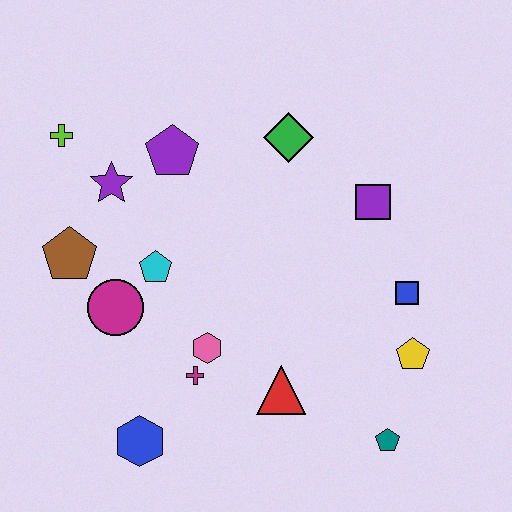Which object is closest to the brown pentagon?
The magenta circle is closest to the brown pentagon.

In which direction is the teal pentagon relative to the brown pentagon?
The teal pentagon is to the right of the brown pentagon.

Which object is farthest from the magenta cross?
The lime cross is farthest from the magenta cross.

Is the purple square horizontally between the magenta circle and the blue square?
Yes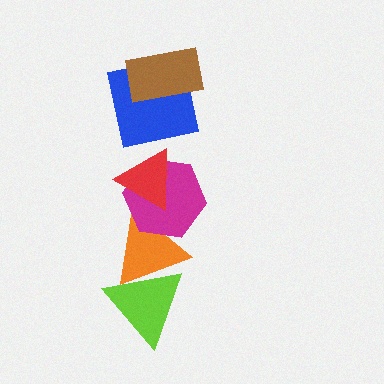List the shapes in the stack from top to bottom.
From top to bottom: the brown rectangle, the blue square, the red triangle, the magenta hexagon, the orange triangle, the lime triangle.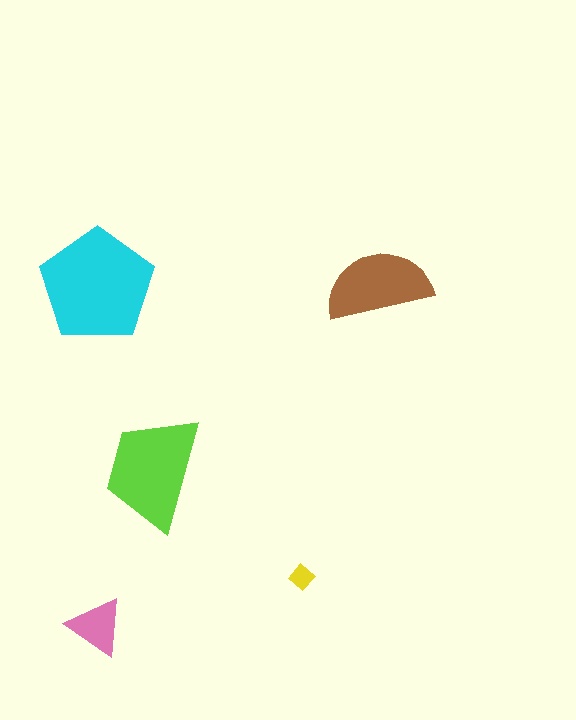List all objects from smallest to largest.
The yellow diamond, the pink triangle, the brown semicircle, the lime trapezoid, the cyan pentagon.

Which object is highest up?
The brown semicircle is topmost.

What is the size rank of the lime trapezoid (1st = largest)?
2nd.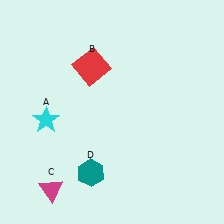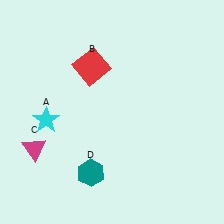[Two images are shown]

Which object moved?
The magenta triangle (C) moved up.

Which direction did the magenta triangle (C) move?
The magenta triangle (C) moved up.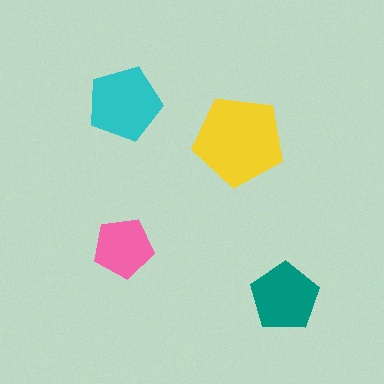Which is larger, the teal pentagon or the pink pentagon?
The teal one.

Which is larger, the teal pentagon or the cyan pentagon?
The cyan one.